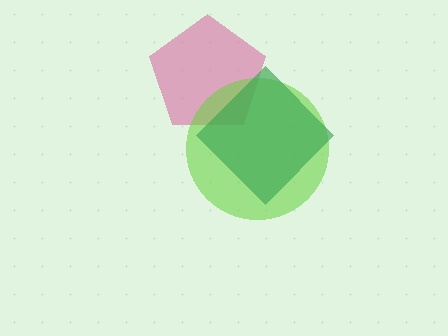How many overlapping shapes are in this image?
There are 3 overlapping shapes in the image.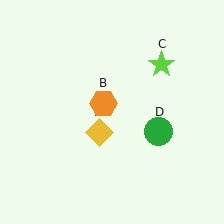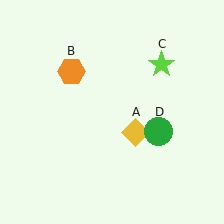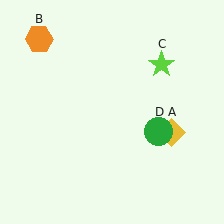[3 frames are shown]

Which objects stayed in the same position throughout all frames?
Lime star (object C) and green circle (object D) remained stationary.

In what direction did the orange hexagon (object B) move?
The orange hexagon (object B) moved up and to the left.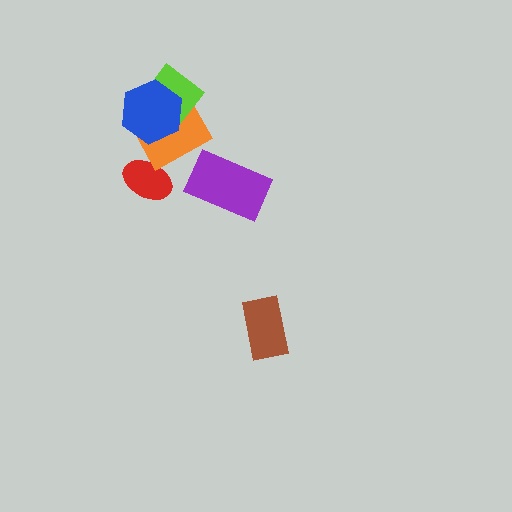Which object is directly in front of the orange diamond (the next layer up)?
The lime diamond is directly in front of the orange diamond.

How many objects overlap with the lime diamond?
2 objects overlap with the lime diamond.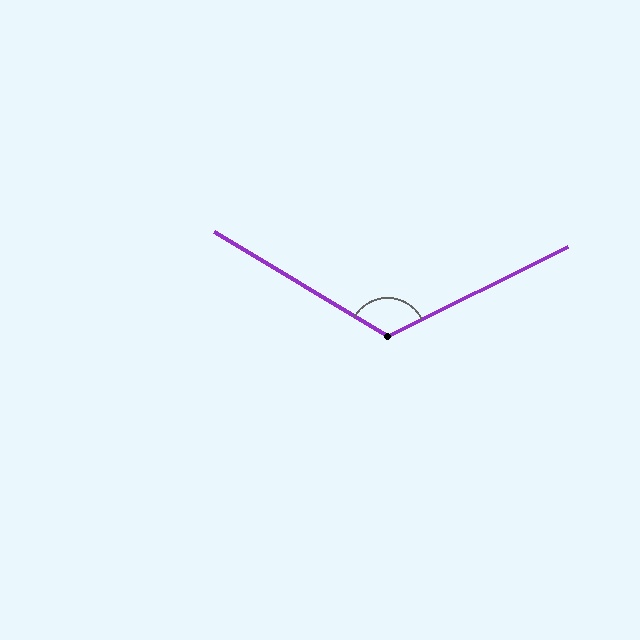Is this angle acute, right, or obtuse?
It is obtuse.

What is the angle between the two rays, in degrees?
Approximately 122 degrees.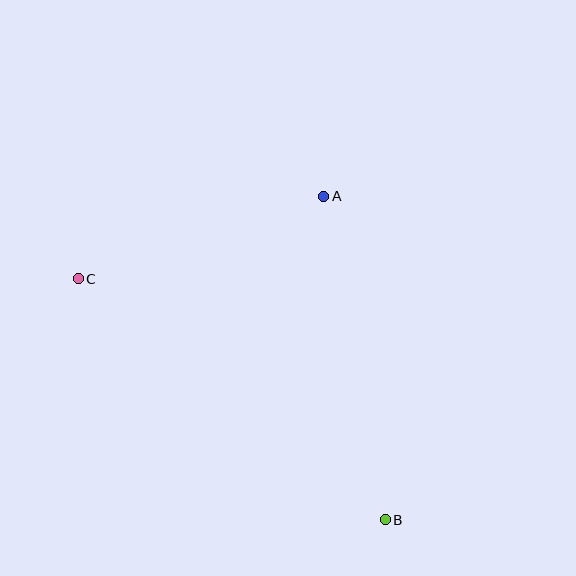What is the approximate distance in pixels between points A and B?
The distance between A and B is approximately 329 pixels.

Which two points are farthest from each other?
Points B and C are farthest from each other.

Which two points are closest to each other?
Points A and C are closest to each other.